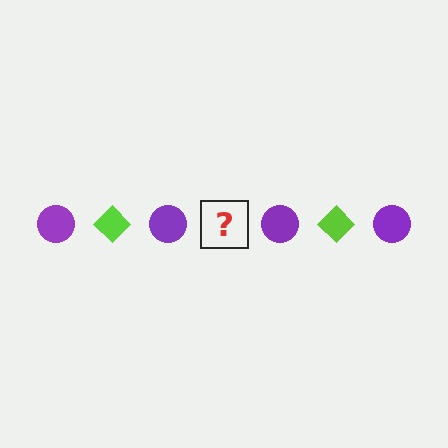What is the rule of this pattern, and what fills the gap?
The rule is that the pattern alternates between purple circle and lime diamond. The gap should be filled with a lime diamond.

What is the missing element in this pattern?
The missing element is a lime diamond.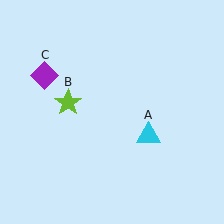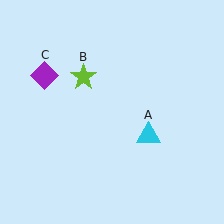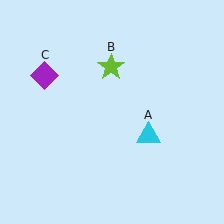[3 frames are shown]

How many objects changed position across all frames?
1 object changed position: lime star (object B).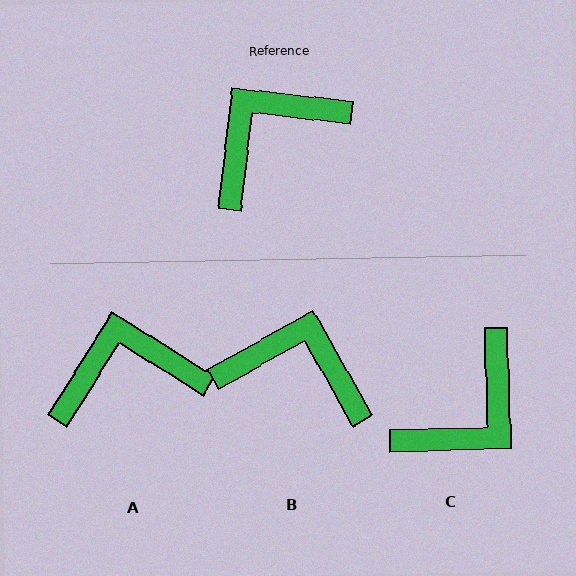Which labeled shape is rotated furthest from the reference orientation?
C, about 172 degrees away.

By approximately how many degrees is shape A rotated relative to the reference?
Approximately 25 degrees clockwise.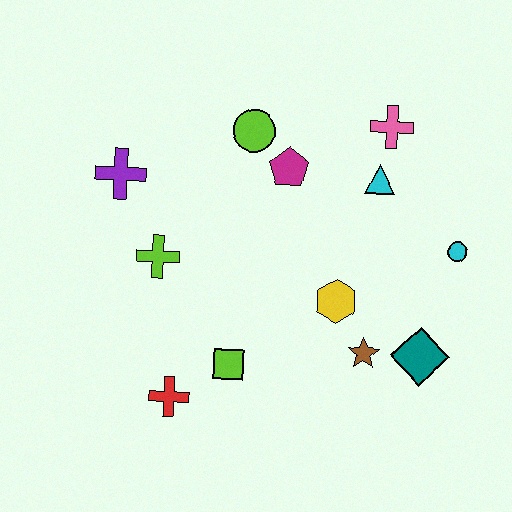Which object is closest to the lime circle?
The magenta pentagon is closest to the lime circle.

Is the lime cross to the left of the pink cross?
Yes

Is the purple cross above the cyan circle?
Yes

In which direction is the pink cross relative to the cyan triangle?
The pink cross is above the cyan triangle.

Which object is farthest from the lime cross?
The cyan circle is farthest from the lime cross.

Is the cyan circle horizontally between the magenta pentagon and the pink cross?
No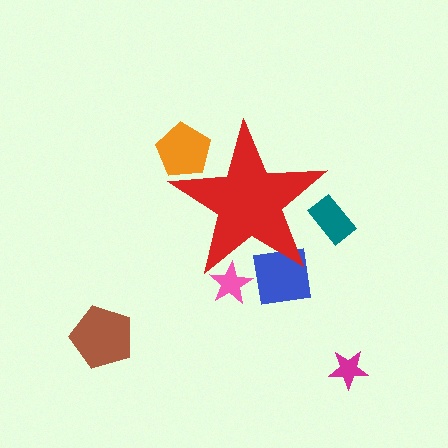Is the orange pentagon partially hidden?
Yes, the orange pentagon is partially hidden behind the red star.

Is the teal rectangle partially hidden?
Yes, the teal rectangle is partially hidden behind the red star.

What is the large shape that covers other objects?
A red star.